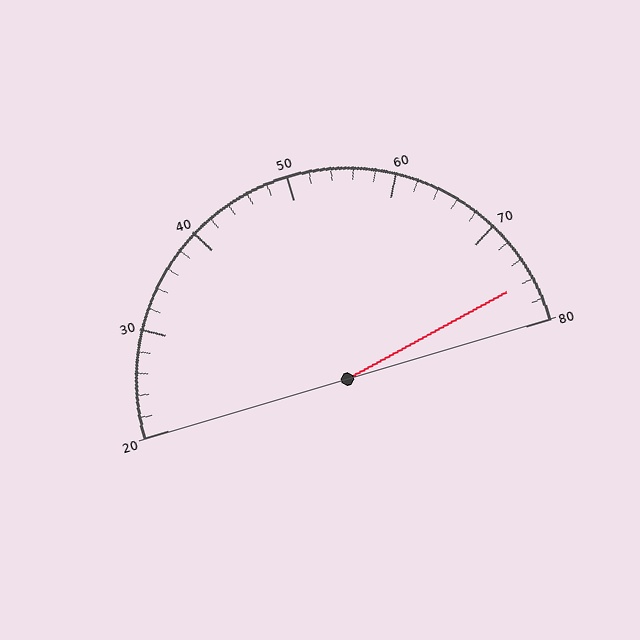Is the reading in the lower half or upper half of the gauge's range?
The reading is in the upper half of the range (20 to 80).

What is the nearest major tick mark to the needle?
The nearest major tick mark is 80.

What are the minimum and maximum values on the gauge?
The gauge ranges from 20 to 80.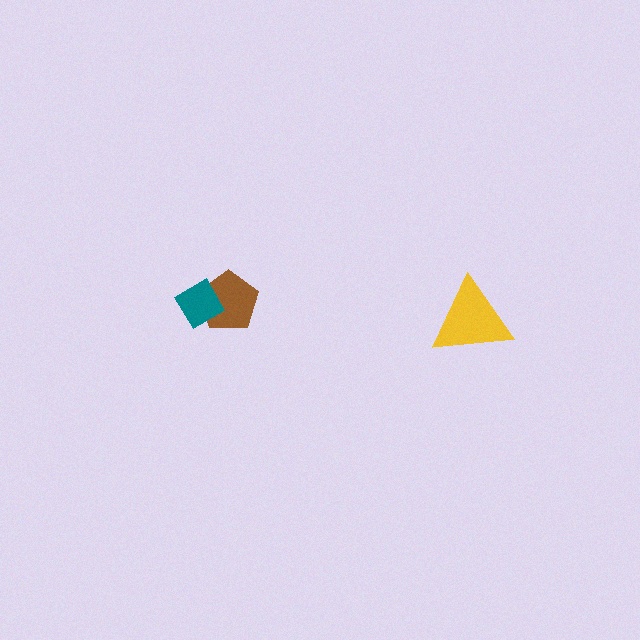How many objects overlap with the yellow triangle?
0 objects overlap with the yellow triangle.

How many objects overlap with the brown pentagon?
1 object overlaps with the brown pentagon.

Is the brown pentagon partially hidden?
Yes, it is partially covered by another shape.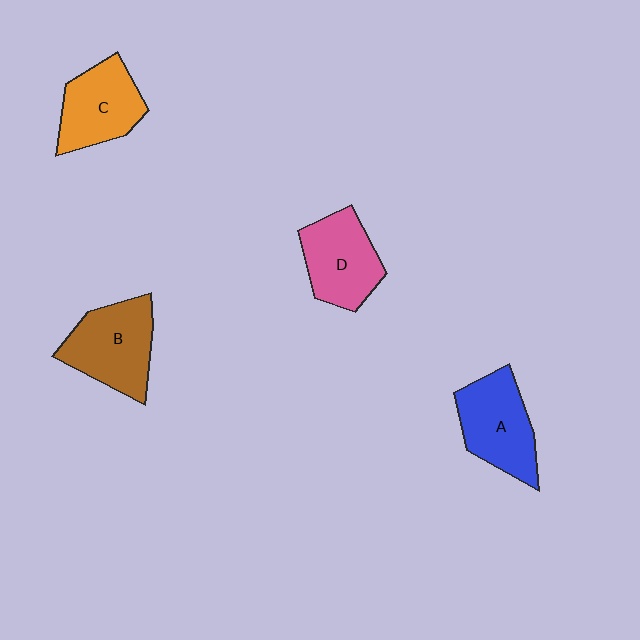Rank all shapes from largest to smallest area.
From largest to smallest: B (brown), A (blue), D (pink), C (orange).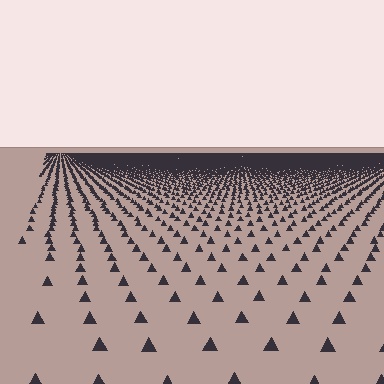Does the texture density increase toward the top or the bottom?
Density increases toward the top.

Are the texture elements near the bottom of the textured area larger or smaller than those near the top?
Larger. Near the bottom, elements are closer to the viewer and appear at a bigger on-screen size.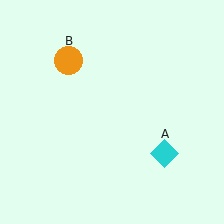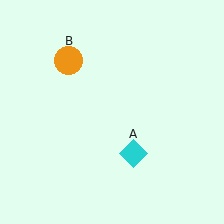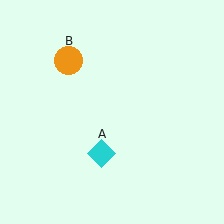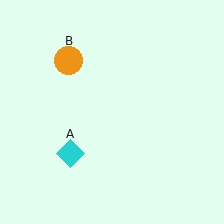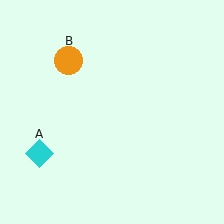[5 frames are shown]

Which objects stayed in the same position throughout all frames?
Orange circle (object B) remained stationary.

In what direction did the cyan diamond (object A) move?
The cyan diamond (object A) moved left.